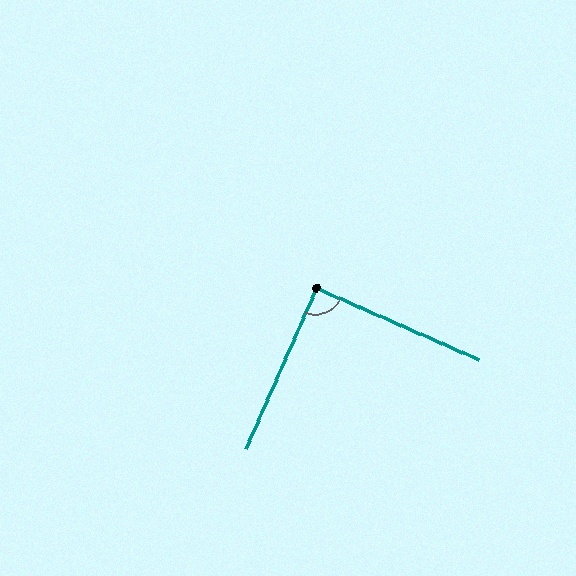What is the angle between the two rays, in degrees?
Approximately 90 degrees.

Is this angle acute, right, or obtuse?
It is approximately a right angle.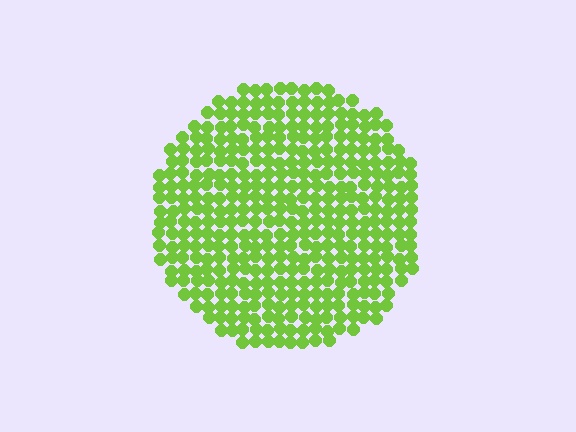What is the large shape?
The large shape is a circle.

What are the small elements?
The small elements are circles.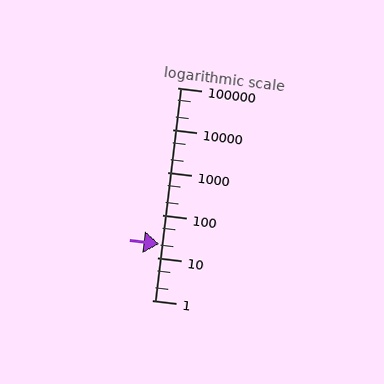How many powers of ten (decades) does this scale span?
The scale spans 5 decades, from 1 to 100000.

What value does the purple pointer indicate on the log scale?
The pointer indicates approximately 21.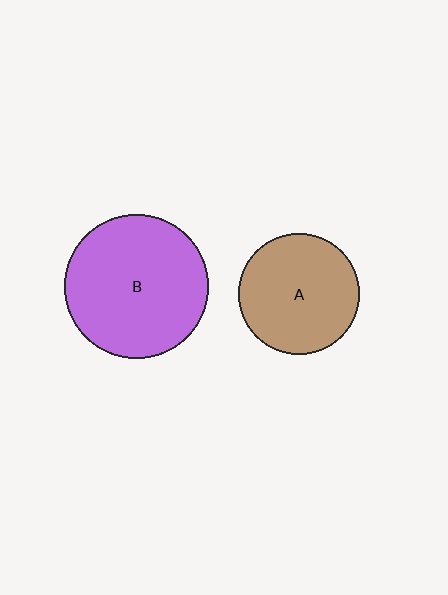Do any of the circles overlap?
No, none of the circles overlap.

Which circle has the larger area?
Circle B (purple).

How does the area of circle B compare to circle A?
Approximately 1.4 times.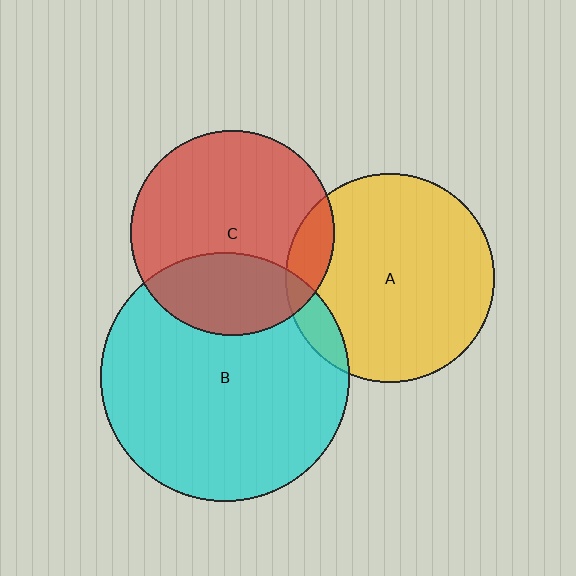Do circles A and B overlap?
Yes.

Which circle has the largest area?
Circle B (cyan).